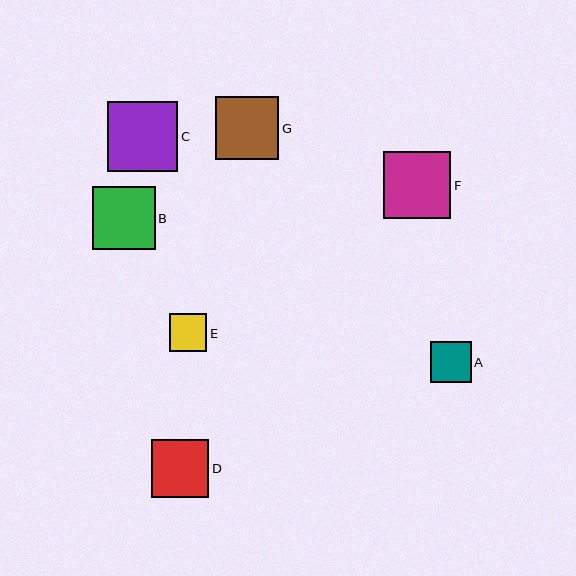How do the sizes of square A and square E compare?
Square A and square E are approximately the same size.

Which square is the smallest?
Square E is the smallest with a size of approximately 38 pixels.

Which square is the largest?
Square C is the largest with a size of approximately 70 pixels.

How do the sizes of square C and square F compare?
Square C and square F are approximately the same size.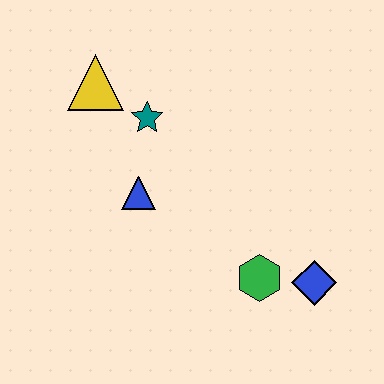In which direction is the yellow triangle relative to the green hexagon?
The yellow triangle is above the green hexagon.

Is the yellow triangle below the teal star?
No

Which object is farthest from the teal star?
The blue diamond is farthest from the teal star.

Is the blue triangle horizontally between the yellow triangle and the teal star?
Yes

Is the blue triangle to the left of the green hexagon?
Yes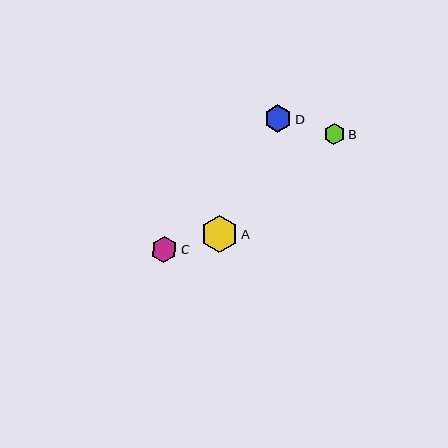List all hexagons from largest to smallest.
From largest to smallest: A, D, C, B.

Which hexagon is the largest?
Hexagon A is the largest with a size of approximately 38 pixels.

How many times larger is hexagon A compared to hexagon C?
Hexagon A is approximately 1.4 times the size of hexagon C.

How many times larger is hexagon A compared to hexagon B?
Hexagon A is approximately 1.8 times the size of hexagon B.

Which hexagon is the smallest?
Hexagon B is the smallest with a size of approximately 21 pixels.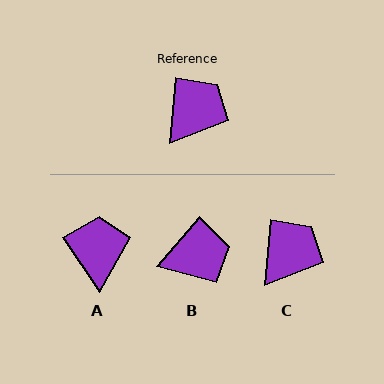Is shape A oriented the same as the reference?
No, it is off by about 39 degrees.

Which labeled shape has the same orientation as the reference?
C.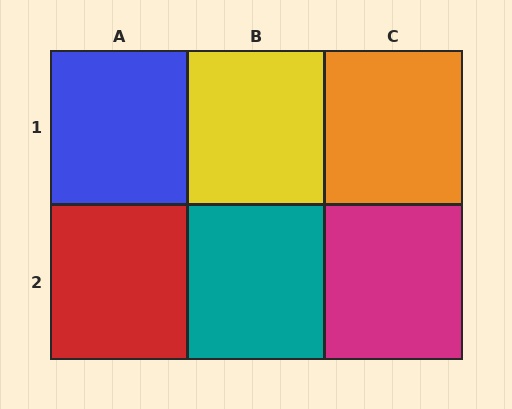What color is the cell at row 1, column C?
Orange.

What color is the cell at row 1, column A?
Blue.